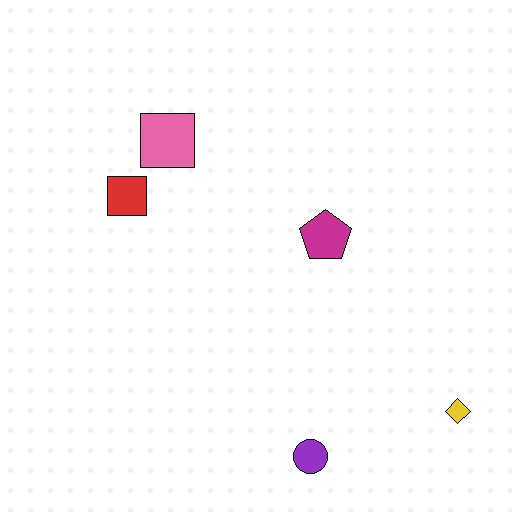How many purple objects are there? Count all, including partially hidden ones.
There is 1 purple object.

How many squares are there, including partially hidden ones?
There are 2 squares.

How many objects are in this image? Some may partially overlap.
There are 5 objects.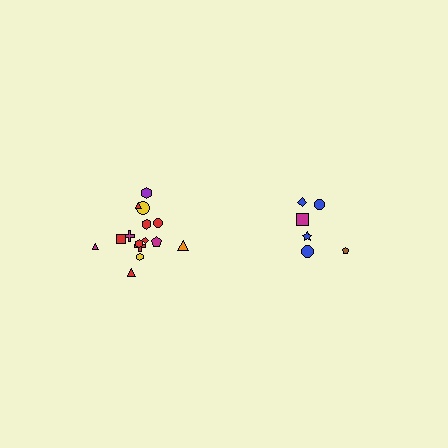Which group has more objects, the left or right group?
The left group.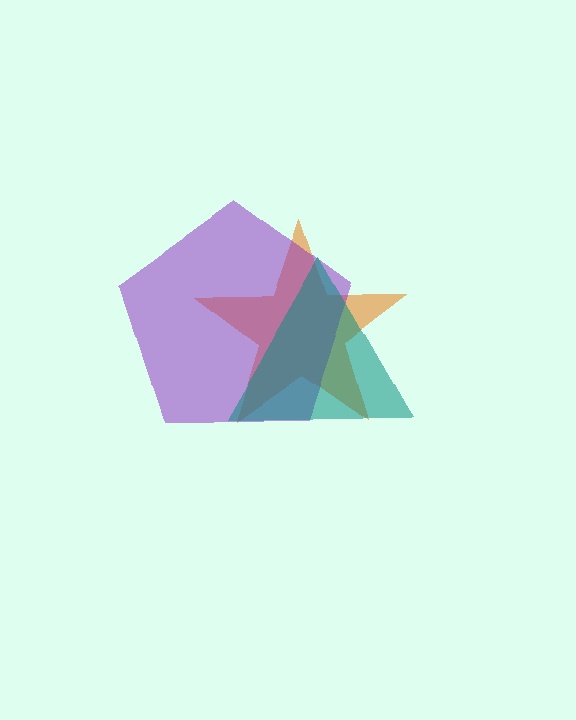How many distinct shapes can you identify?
There are 3 distinct shapes: an orange star, a purple pentagon, a teal triangle.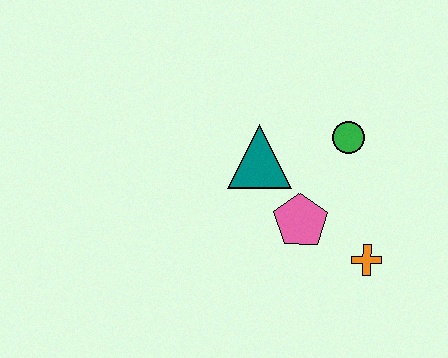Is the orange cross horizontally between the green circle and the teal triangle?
No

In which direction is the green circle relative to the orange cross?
The green circle is above the orange cross.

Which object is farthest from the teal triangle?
The orange cross is farthest from the teal triangle.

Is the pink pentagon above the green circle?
No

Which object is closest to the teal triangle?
The pink pentagon is closest to the teal triangle.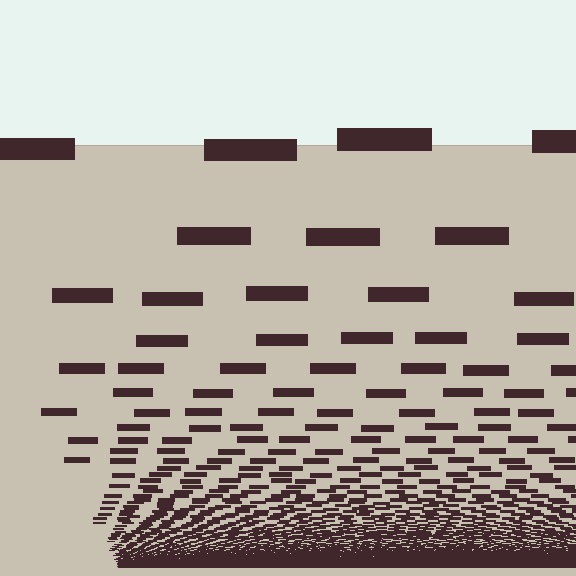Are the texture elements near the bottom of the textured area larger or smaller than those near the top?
Smaller. The gradient is inverted — elements near the bottom are smaller and denser.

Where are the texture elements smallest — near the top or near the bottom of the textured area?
Near the bottom.